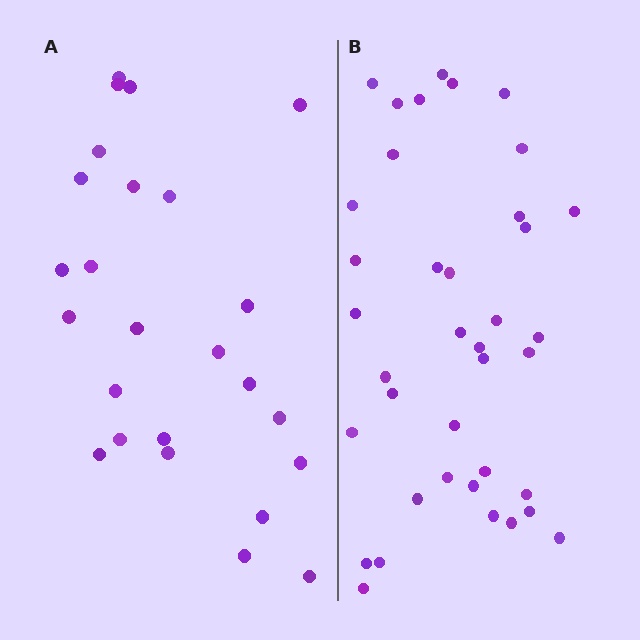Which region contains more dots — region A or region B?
Region B (the right region) has more dots.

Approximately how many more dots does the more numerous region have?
Region B has approximately 15 more dots than region A.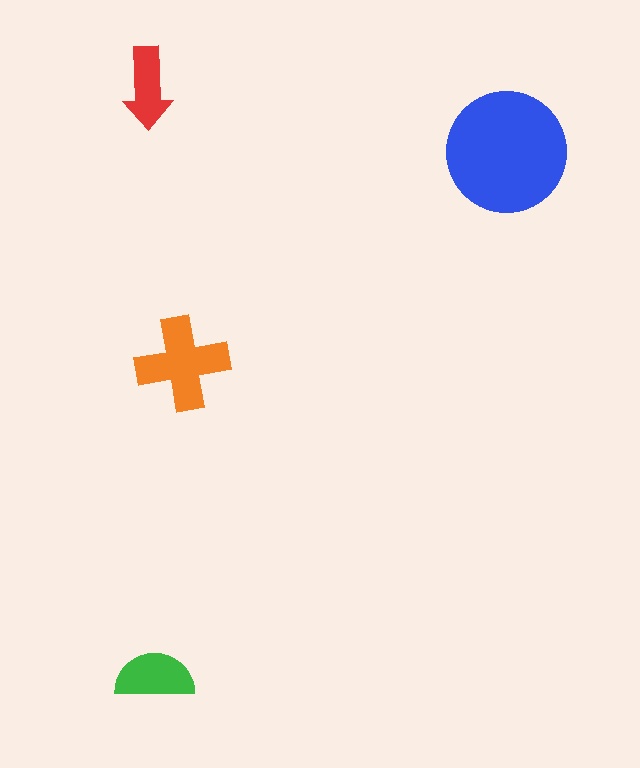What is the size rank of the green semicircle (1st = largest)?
3rd.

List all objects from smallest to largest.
The red arrow, the green semicircle, the orange cross, the blue circle.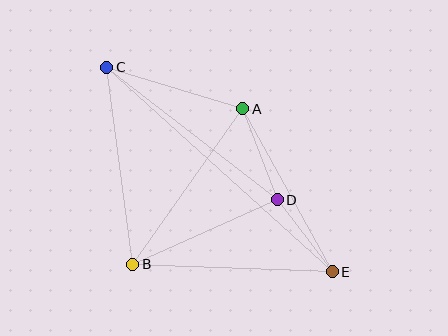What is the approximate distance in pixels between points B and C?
The distance between B and C is approximately 199 pixels.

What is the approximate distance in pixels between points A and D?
The distance between A and D is approximately 98 pixels.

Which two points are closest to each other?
Points D and E are closest to each other.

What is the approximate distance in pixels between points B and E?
The distance between B and E is approximately 200 pixels.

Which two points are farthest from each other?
Points C and E are farthest from each other.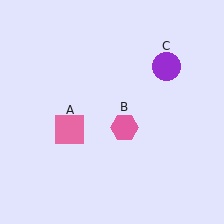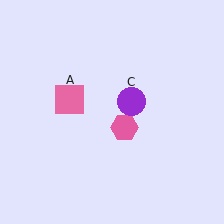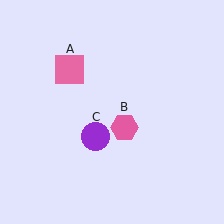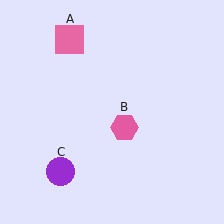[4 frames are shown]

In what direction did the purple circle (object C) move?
The purple circle (object C) moved down and to the left.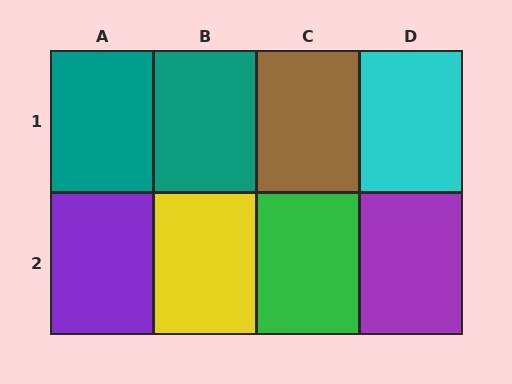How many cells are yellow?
1 cell is yellow.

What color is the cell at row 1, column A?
Teal.